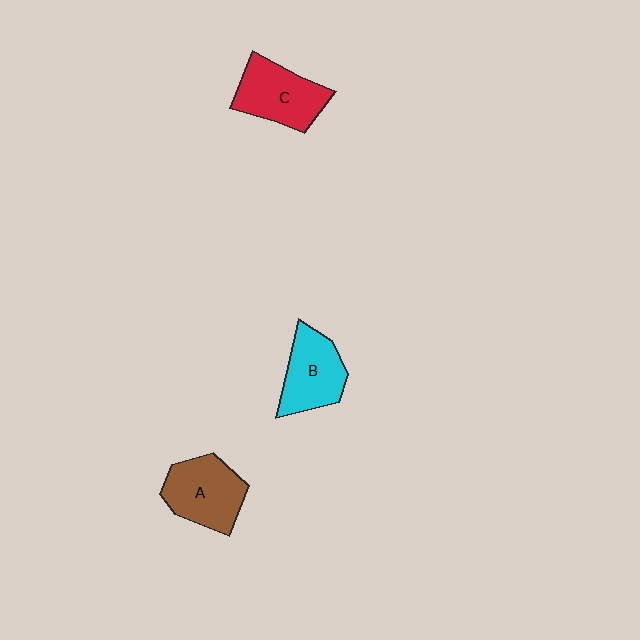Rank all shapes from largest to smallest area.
From largest to smallest: A (brown), C (red), B (cyan).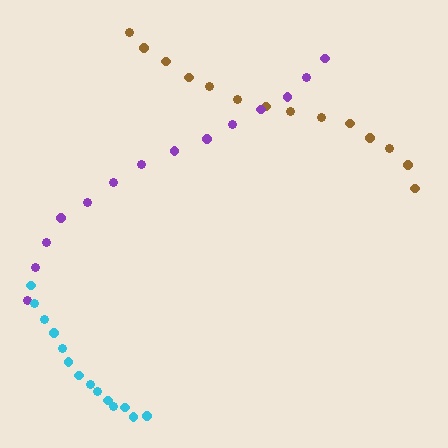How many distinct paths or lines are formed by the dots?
There are 3 distinct paths.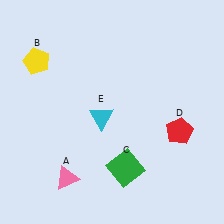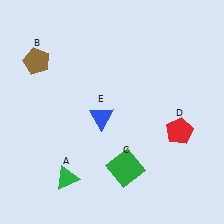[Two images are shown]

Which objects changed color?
A changed from pink to green. B changed from yellow to brown. E changed from cyan to blue.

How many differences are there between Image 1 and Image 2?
There are 3 differences between the two images.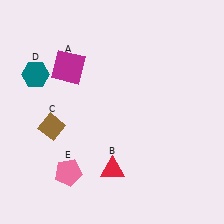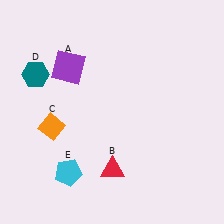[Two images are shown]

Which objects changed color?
A changed from magenta to purple. C changed from brown to orange. E changed from pink to cyan.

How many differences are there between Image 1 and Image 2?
There are 3 differences between the two images.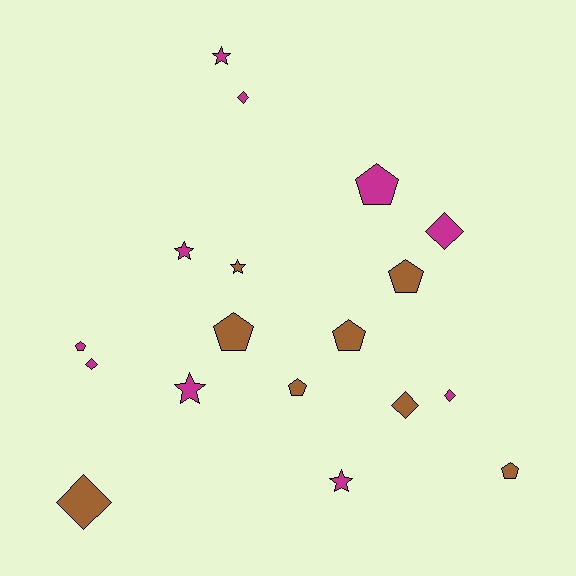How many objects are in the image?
There are 18 objects.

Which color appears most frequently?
Magenta, with 10 objects.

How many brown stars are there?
There is 1 brown star.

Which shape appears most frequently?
Pentagon, with 7 objects.